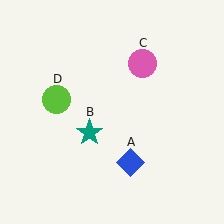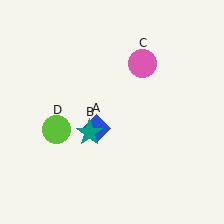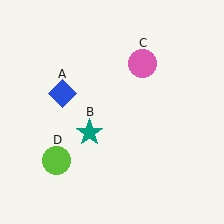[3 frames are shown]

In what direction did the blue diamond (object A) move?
The blue diamond (object A) moved up and to the left.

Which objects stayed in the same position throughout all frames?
Teal star (object B) and pink circle (object C) remained stationary.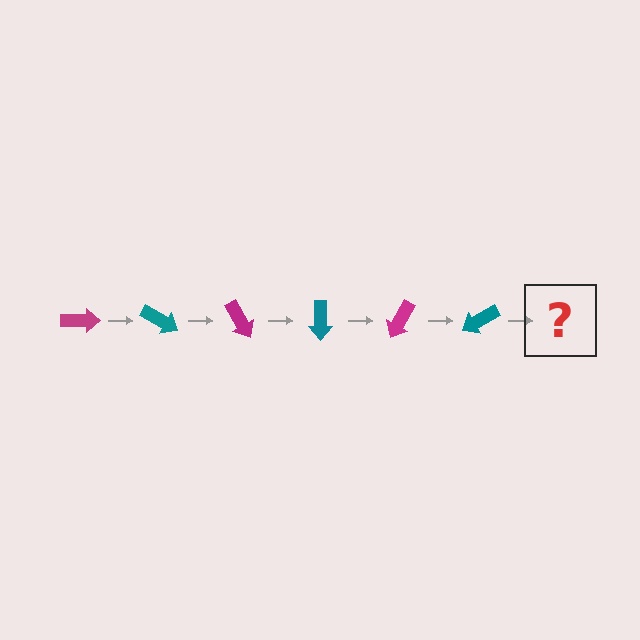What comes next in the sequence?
The next element should be a magenta arrow, rotated 180 degrees from the start.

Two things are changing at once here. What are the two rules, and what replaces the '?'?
The two rules are that it rotates 30 degrees each step and the color cycles through magenta and teal. The '?' should be a magenta arrow, rotated 180 degrees from the start.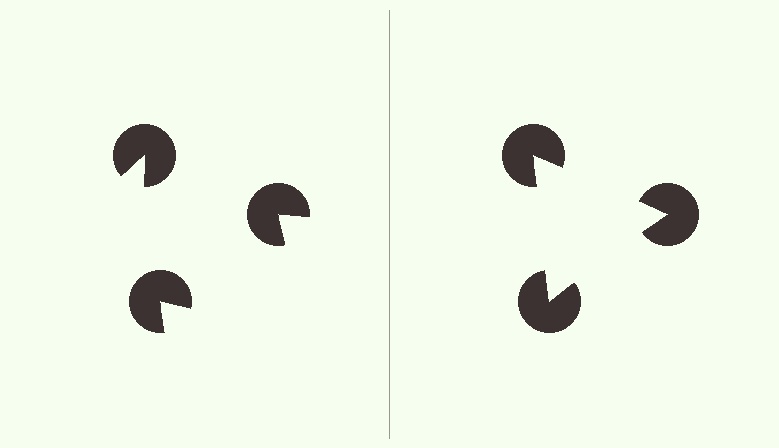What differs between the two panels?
The pac-man discs are positioned identically on both sides; only the wedge orientations differ. On the right they align to a triangle; on the left they are misaligned.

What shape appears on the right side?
An illusory triangle.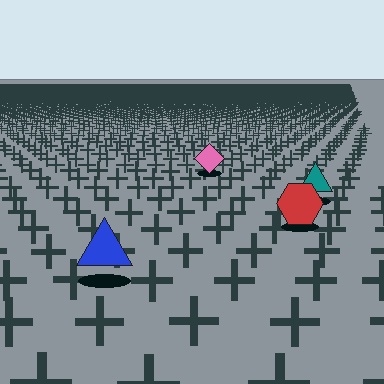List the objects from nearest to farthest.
From nearest to farthest: the blue triangle, the red hexagon, the teal triangle, the pink diamond.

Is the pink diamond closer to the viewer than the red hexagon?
No. The red hexagon is closer — you can tell from the texture gradient: the ground texture is coarser near it.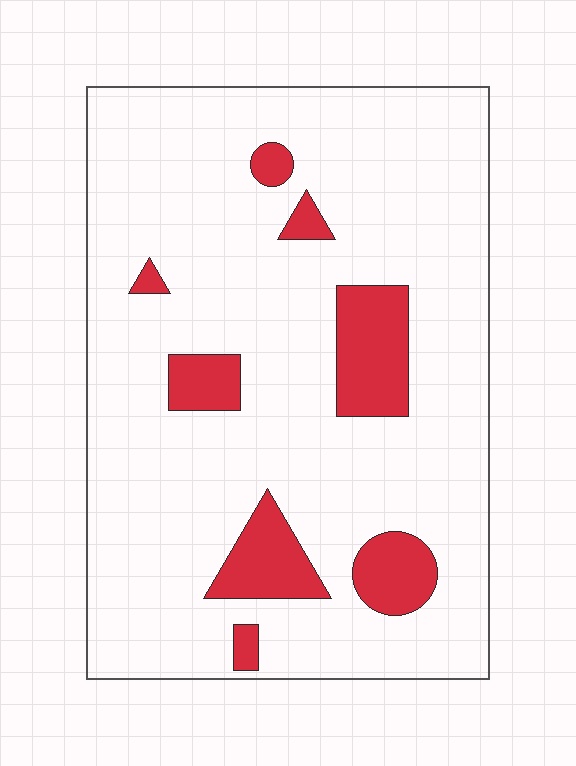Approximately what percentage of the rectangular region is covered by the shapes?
Approximately 15%.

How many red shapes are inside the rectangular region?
8.